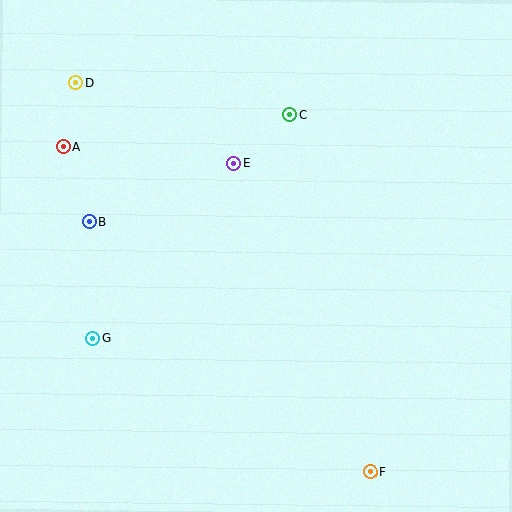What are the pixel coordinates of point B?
Point B is at (90, 222).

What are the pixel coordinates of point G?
Point G is at (93, 338).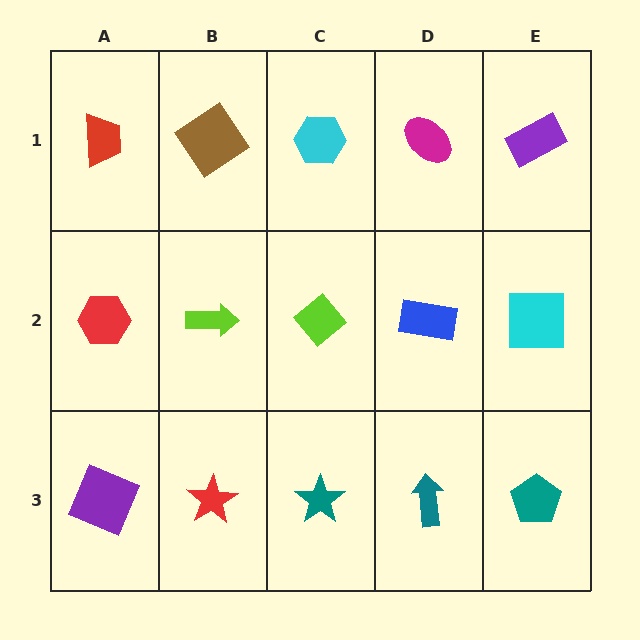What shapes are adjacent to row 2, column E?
A purple rectangle (row 1, column E), a teal pentagon (row 3, column E), a blue rectangle (row 2, column D).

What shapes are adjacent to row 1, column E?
A cyan square (row 2, column E), a magenta ellipse (row 1, column D).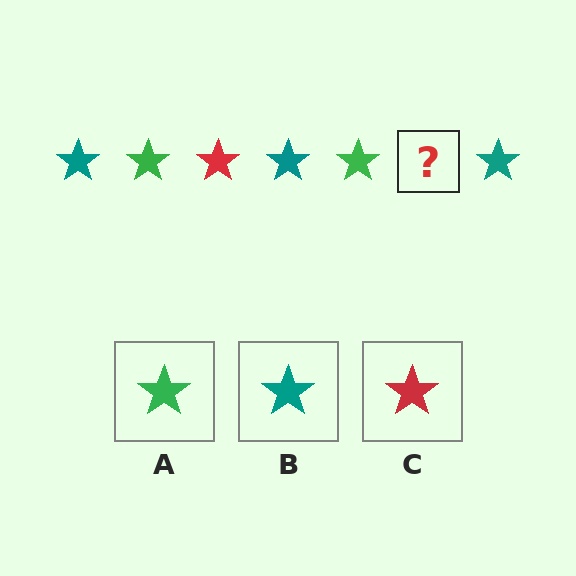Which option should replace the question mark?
Option C.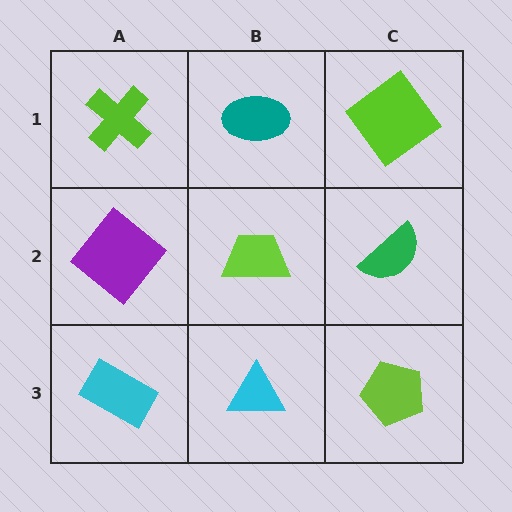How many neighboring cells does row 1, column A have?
2.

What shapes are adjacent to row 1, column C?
A green semicircle (row 2, column C), a teal ellipse (row 1, column B).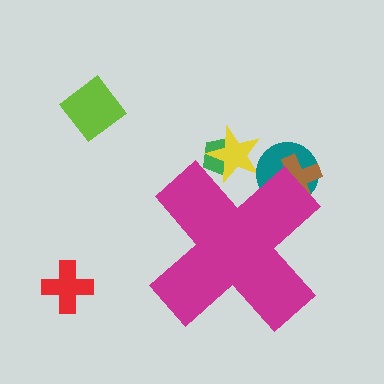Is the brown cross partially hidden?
Yes, the brown cross is partially hidden behind the magenta cross.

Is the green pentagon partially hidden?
Yes, the green pentagon is partially hidden behind the magenta cross.